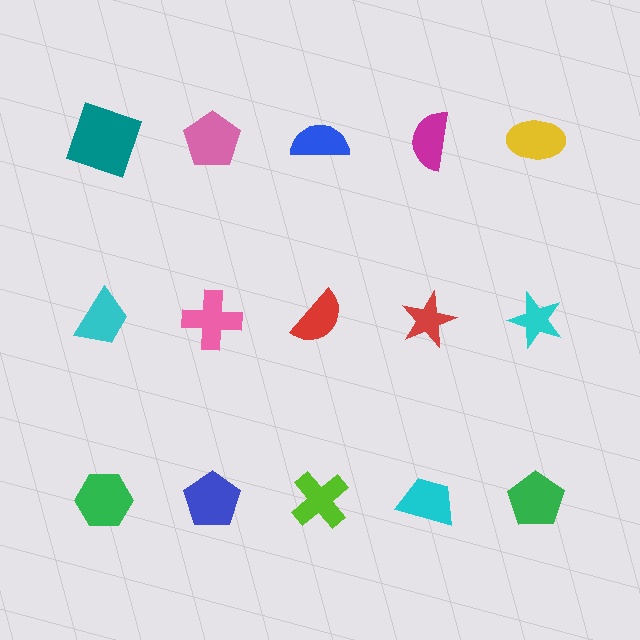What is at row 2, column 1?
A cyan trapezoid.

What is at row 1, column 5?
A yellow ellipse.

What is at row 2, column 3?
A red semicircle.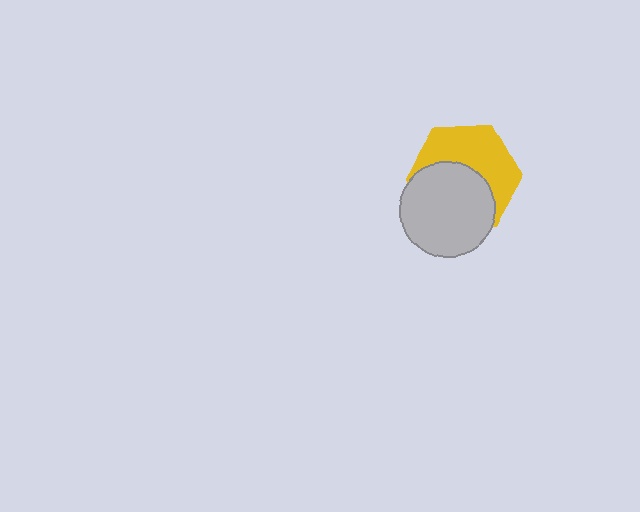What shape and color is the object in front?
The object in front is a light gray circle.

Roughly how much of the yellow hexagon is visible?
About half of it is visible (roughly 50%).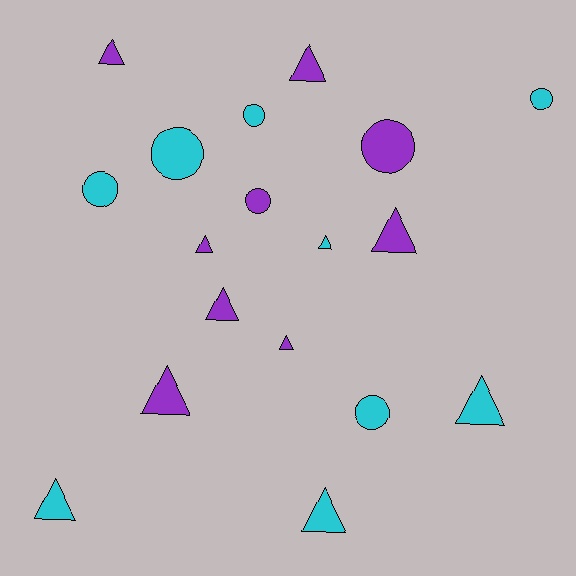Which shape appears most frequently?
Triangle, with 11 objects.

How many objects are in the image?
There are 18 objects.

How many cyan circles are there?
There are 5 cyan circles.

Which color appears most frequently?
Cyan, with 9 objects.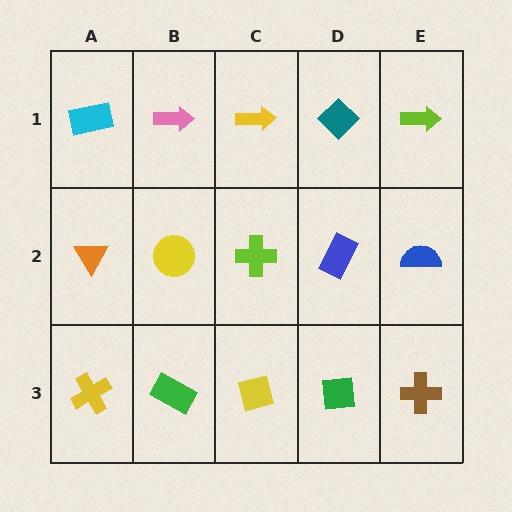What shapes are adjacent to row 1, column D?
A blue rectangle (row 2, column D), a yellow arrow (row 1, column C), a lime arrow (row 1, column E).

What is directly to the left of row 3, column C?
A green rectangle.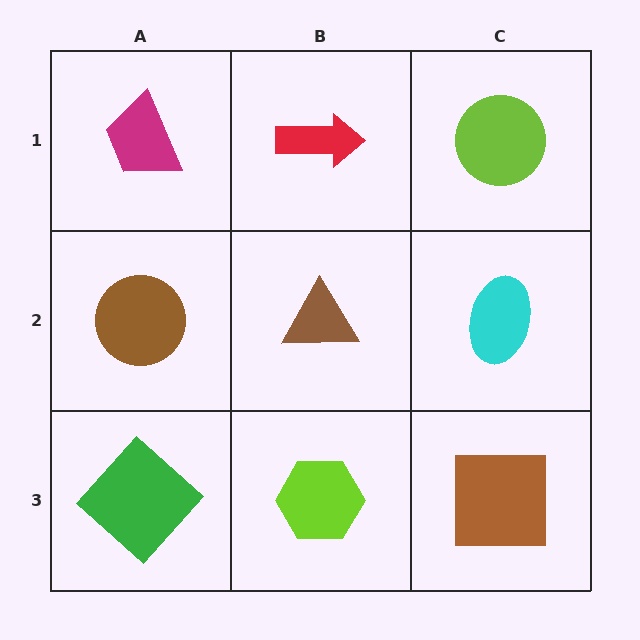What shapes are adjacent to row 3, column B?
A brown triangle (row 2, column B), a green diamond (row 3, column A), a brown square (row 3, column C).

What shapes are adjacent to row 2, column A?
A magenta trapezoid (row 1, column A), a green diamond (row 3, column A), a brown triangle (row 2, column B).